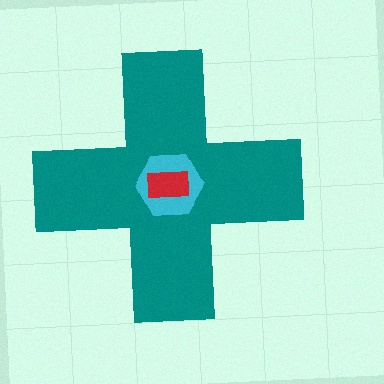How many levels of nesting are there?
3.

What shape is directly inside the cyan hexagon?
The red rectangle.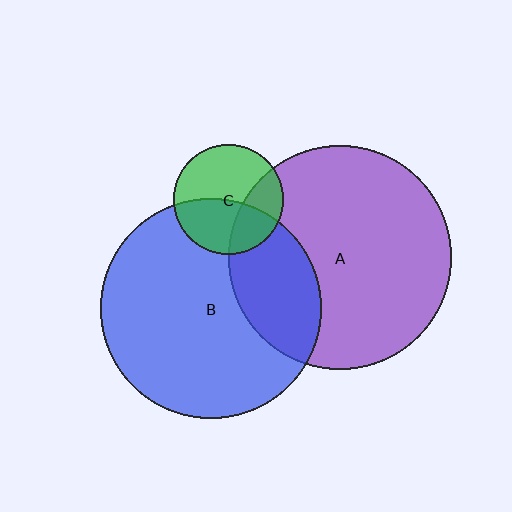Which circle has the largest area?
Circle A (purple).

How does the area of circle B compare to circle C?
Approximately 4.0 times.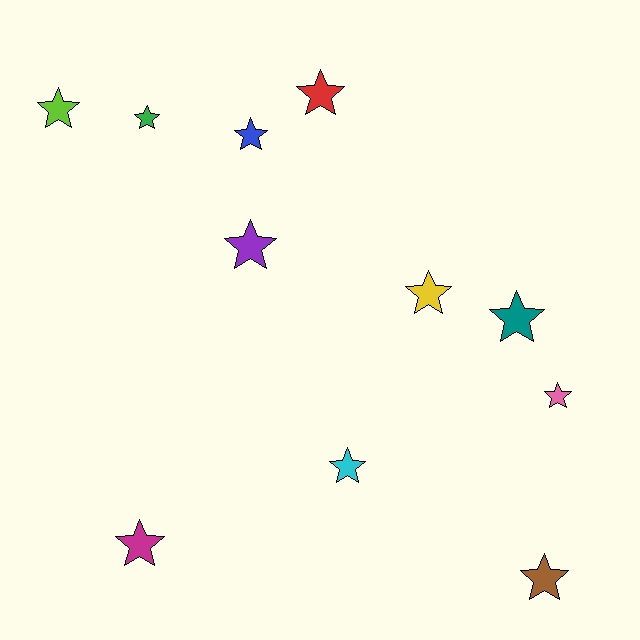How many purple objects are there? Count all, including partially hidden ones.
There is 1 purple object.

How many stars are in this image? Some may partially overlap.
There are 11 stars.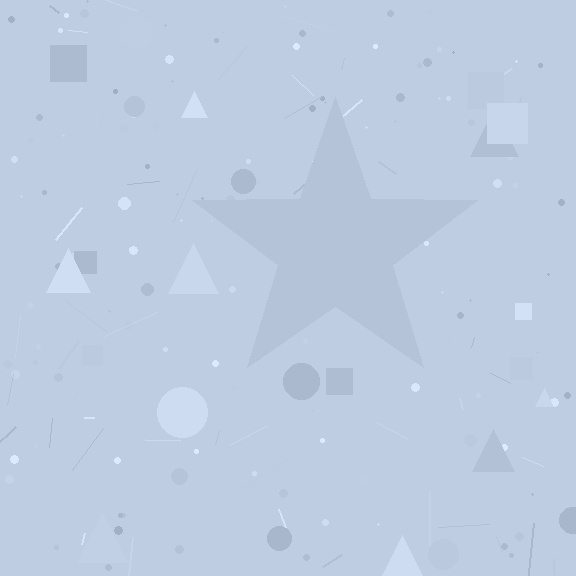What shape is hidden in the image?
A star is hidden in the image.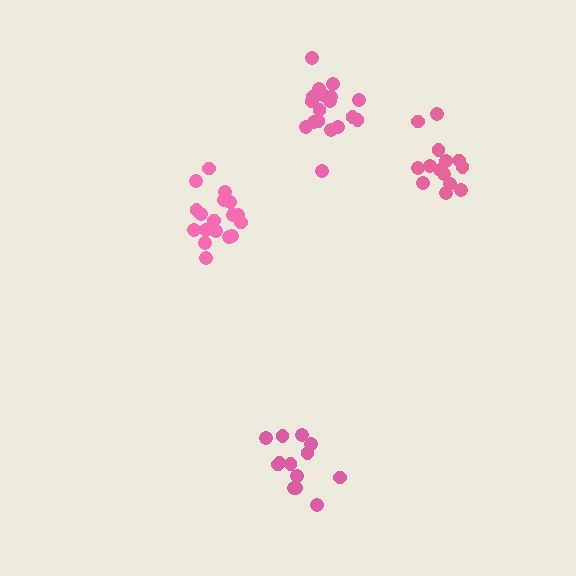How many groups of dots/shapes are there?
There are 4 groups.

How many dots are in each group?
Group 1: 18 dots, Group 2: 18 dots, Group 3: 14 dots, Group 4: 13 dots (63 total).